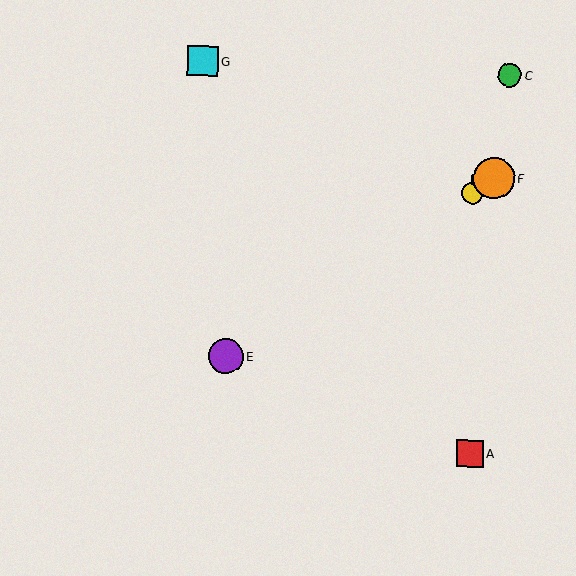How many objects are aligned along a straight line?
4 objects (B, D, E, F) are aligned along a straight line.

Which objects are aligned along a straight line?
Objects B, D, E, F are aligned along a straight line.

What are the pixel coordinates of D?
Object D is at (472, 193).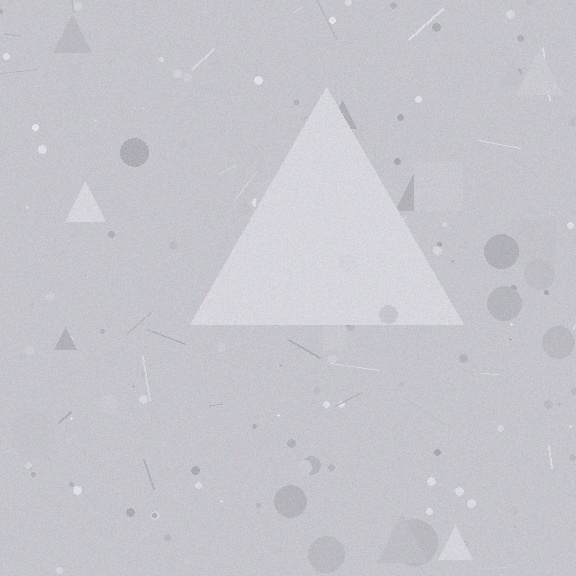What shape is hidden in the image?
A triangle is hidden in the image.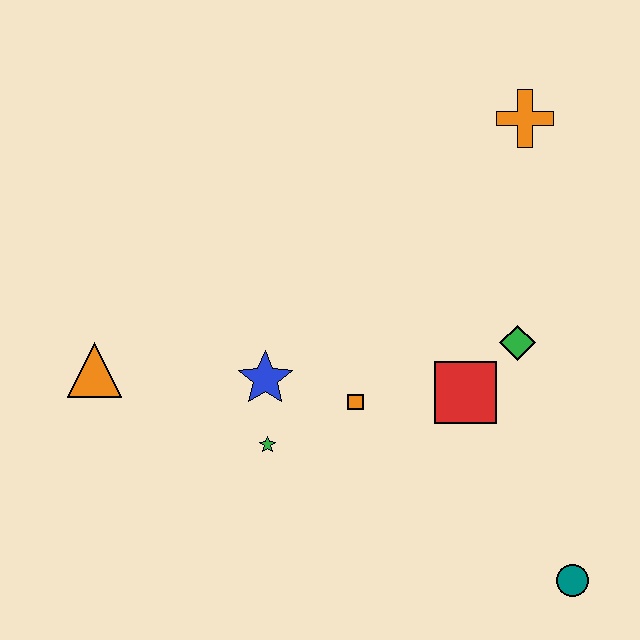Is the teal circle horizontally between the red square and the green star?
No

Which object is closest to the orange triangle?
The blue star is closest to the orange triangle.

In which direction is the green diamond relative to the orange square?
The green diamond is to the right of the orange square.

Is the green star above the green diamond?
No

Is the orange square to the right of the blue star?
Yes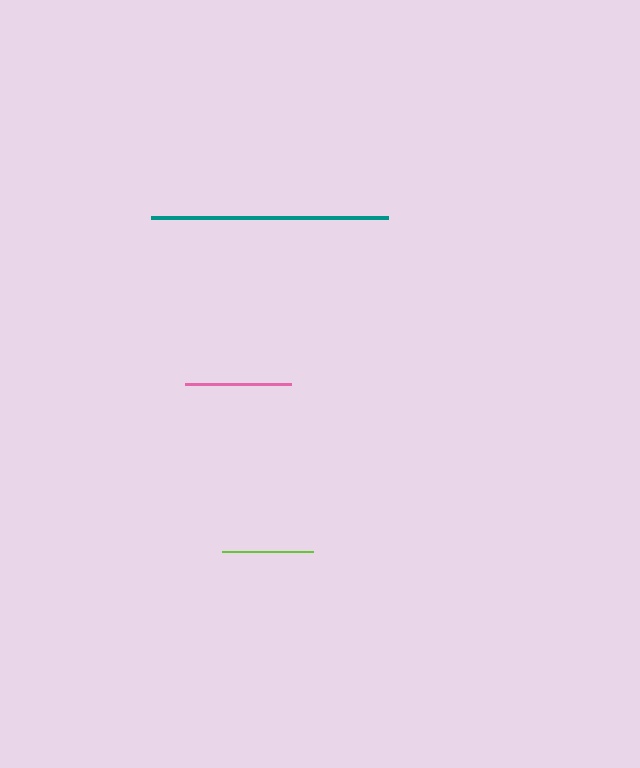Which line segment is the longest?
The teal line is the longest at approximately 237 pixels.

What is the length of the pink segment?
The pink segment is approximately 106 pixels long.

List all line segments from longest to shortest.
From longest to shortest: teal, pink, lime.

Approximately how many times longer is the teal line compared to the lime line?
The teal line is approximately 2.6 times the length of the lime line.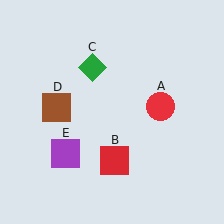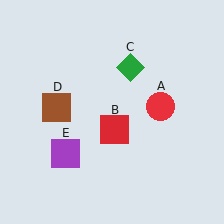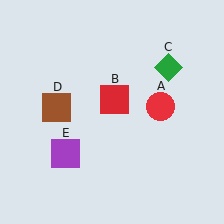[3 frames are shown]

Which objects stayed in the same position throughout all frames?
Red circle (object A) and brown square (object D) and purple square (object E) remained stationary.